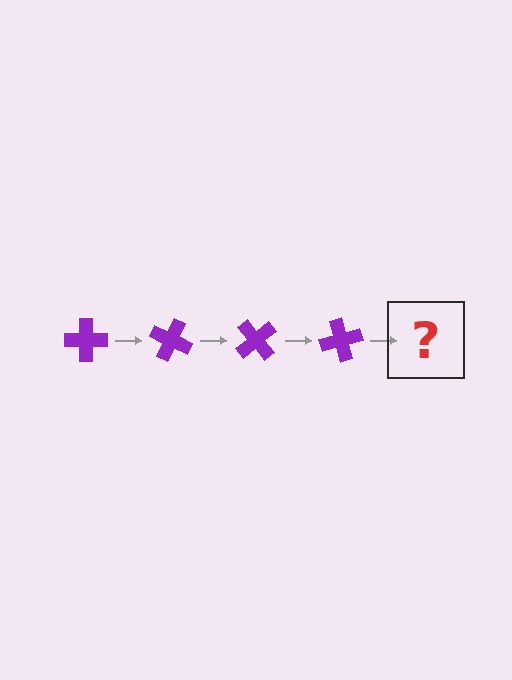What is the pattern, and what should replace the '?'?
The pattern is that the cross rotates 25 degrees each step. The '?' should be a purple cross rotated 100 degrees.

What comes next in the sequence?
The next element should be a purple cross rotated 100 degrees.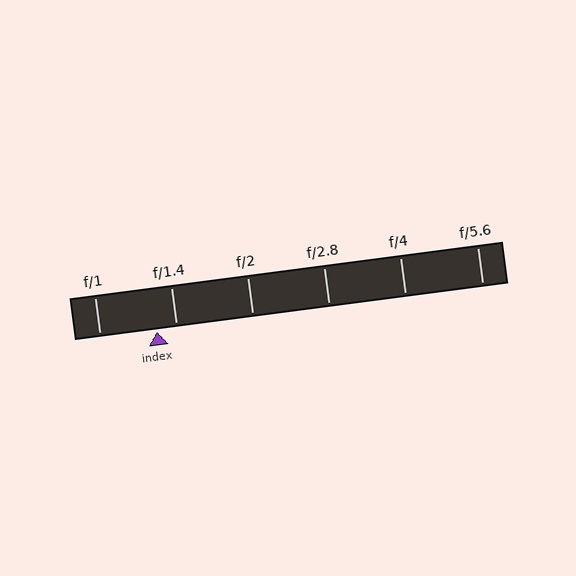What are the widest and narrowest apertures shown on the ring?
The widest aperture shown is f/1 and the narrowest is f/5.6.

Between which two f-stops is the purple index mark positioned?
The index mark is between f/1 and f/1.4.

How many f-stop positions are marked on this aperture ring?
There are 6 f-stop positions marked.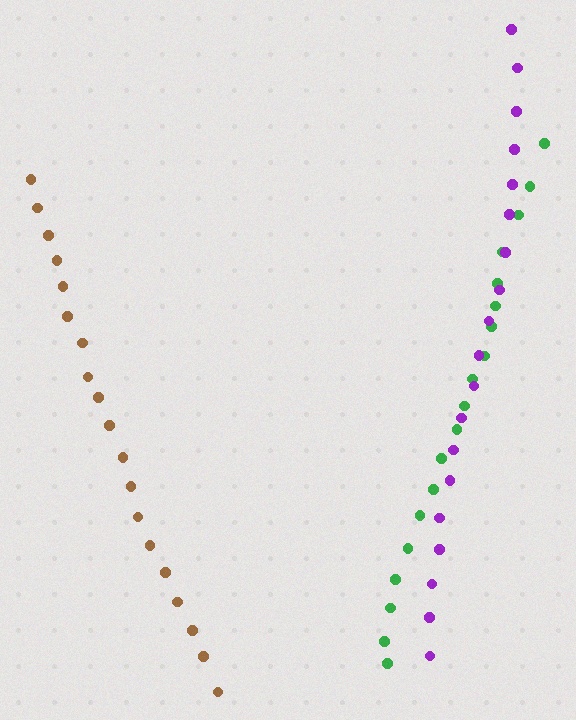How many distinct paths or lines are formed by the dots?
There are 3 distinct paths.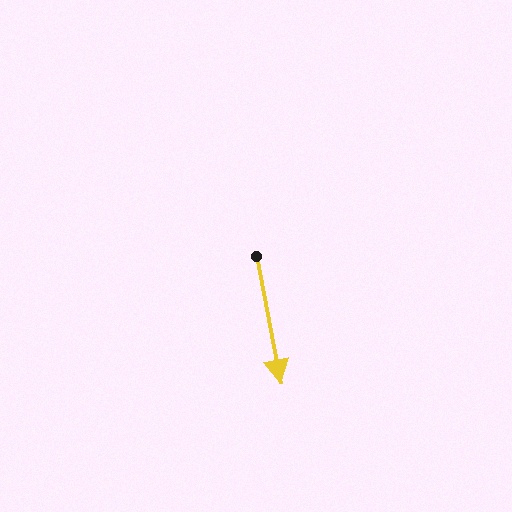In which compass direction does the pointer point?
South.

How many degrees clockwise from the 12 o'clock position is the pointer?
Approximately 169 degrees.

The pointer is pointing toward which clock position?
Roughly 6 o'clock.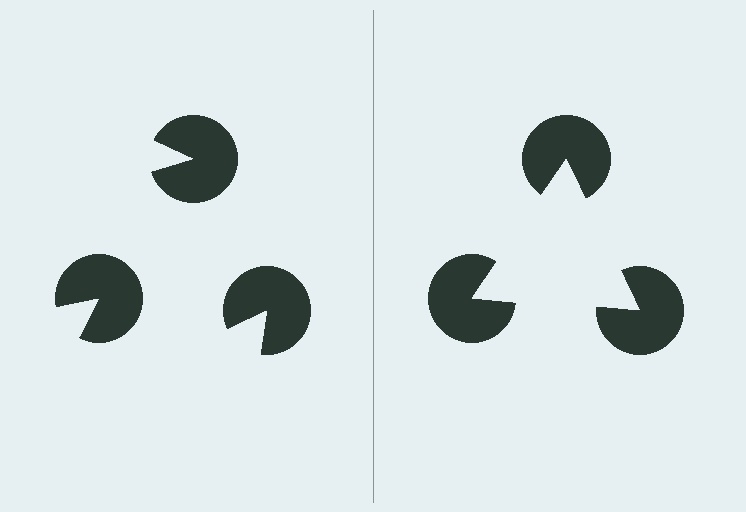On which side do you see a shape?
An illusory triangle appears on the right side. On the left side the wedge cuts are rotated, so no coherent shape forms.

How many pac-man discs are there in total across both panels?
6 — 3 on each side.